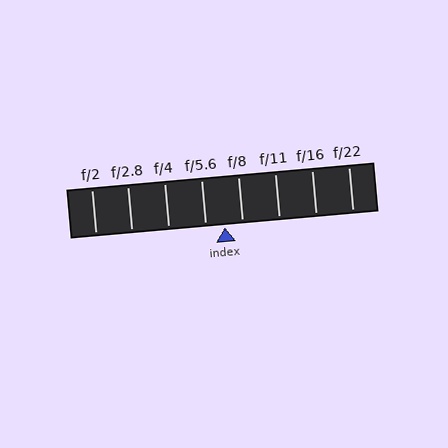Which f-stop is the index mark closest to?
The index mark is closest to f/8.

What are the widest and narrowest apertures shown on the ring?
The widest aperture shown is f/2 and the narrowest is f/22.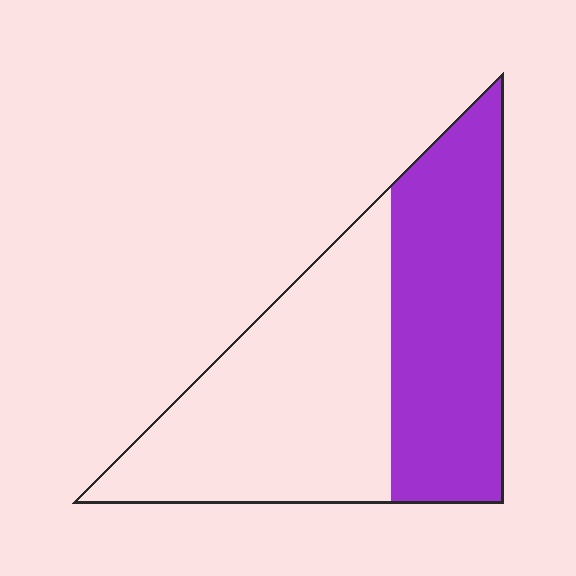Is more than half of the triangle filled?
No.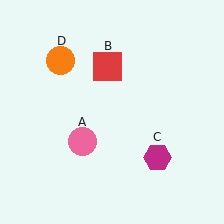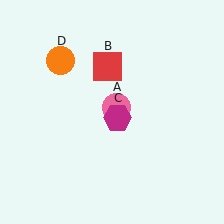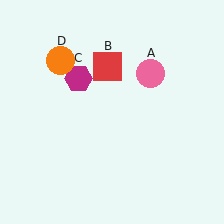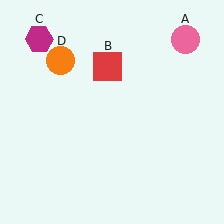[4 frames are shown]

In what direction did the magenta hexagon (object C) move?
The magenta hexagon (object C) moved up and to the left.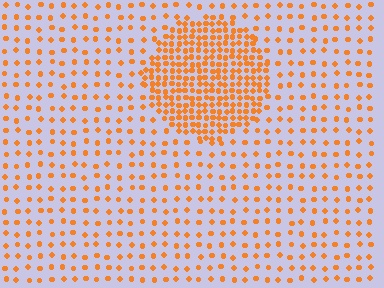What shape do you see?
I see a circle.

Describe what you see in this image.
The image contains small orange elements arranged at two different densities. A circle-shaped region is visible where the elements are more densely packed than the surrounding area.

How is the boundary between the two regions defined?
The boundary is defined by a change in element density (approximately 2.9x ratio). All elements are the same color, size, and shape.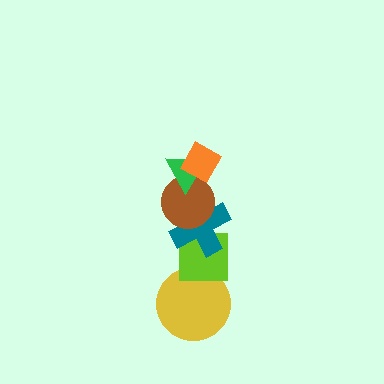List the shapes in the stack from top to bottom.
From top to bottom: the orange diamond, the green triangle, the brown circle, the teal cross, the lime square, the yellow circle.